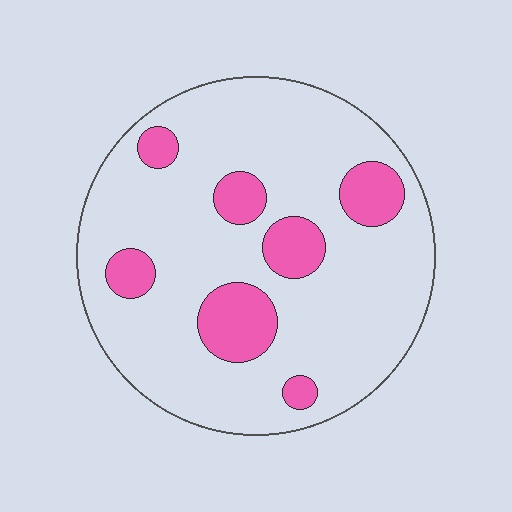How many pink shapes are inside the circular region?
7.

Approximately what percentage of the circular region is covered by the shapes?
Approximately 20%.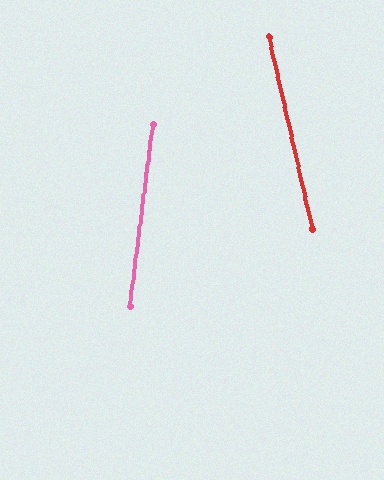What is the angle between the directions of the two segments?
Approximately 20 degrees.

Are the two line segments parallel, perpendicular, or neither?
Neither parallel nor perpendicular — they differ by about 20°.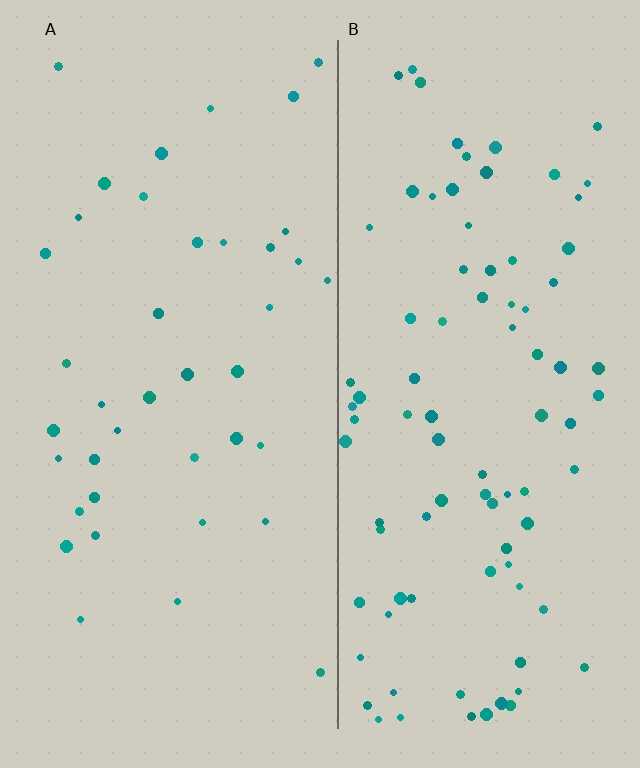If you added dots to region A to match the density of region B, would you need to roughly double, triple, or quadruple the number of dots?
Approximately double.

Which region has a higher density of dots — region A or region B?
B (the right).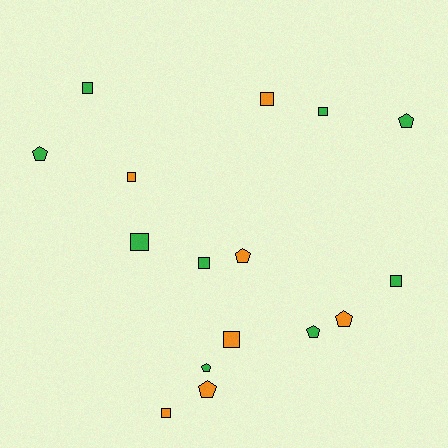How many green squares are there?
There are 5 green squares.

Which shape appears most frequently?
Square, with 9 objects.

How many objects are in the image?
There are 16 objects.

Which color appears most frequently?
Green, with 9 objects.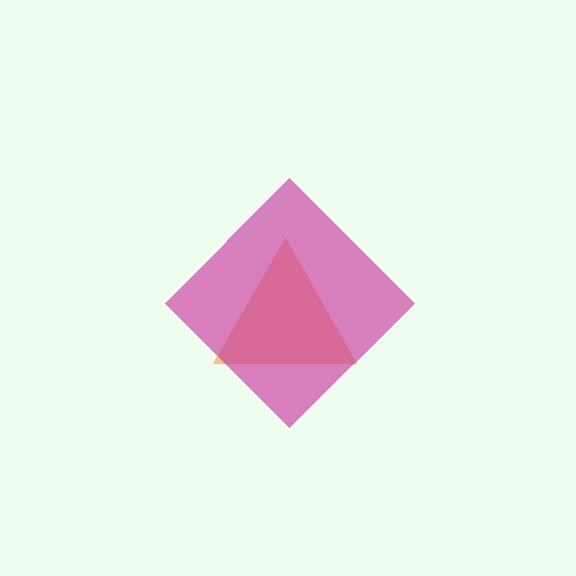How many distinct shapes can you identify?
There are 2 distinct shapes: an orange triangle, a magenta diamond.